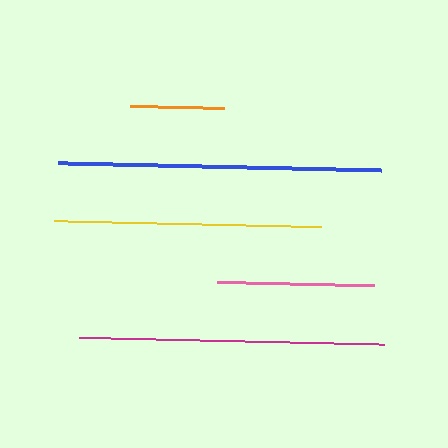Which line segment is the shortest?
The orange line is the shortest at approximately 93 pixels.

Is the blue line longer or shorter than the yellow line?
The blue line is longer than the yellow line.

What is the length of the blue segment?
The blue segment is approximately 323 pixels long.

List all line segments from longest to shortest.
From longest to shortest: blue, magenta, yellow, pink, orange.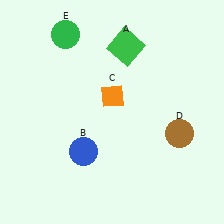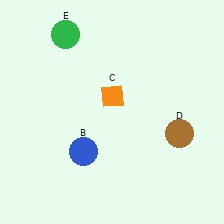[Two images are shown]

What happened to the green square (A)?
The green square (A) was removed in Image 2. It was in the top-right area of Image 1.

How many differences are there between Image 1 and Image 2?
There is 1 difference between the two images.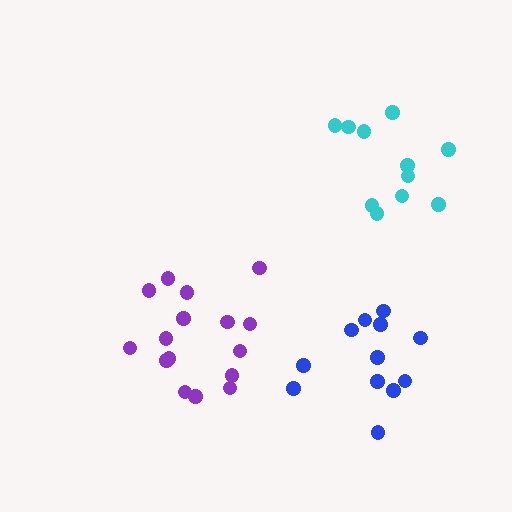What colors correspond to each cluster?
The clusters are colored: blue, purple, cyan.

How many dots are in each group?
Group 1: 12 dots, Group 2: 16 dots, Group 3: 11 dots (39 total).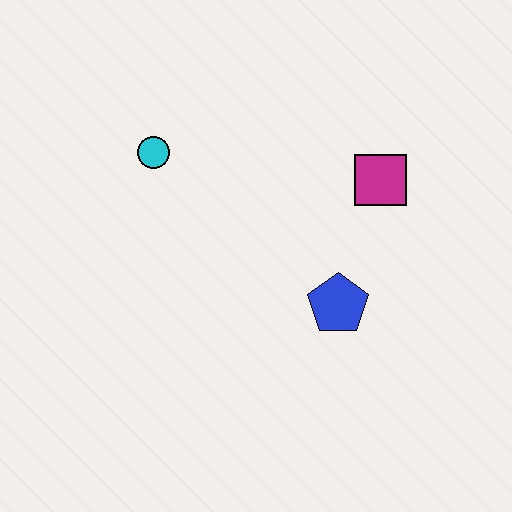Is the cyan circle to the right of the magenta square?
No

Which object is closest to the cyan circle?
The magenta square is closest to the cyan circle.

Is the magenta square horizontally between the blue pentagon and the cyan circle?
No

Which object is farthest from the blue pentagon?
The cyan circle is farthest from the blue pentagon.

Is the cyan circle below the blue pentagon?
No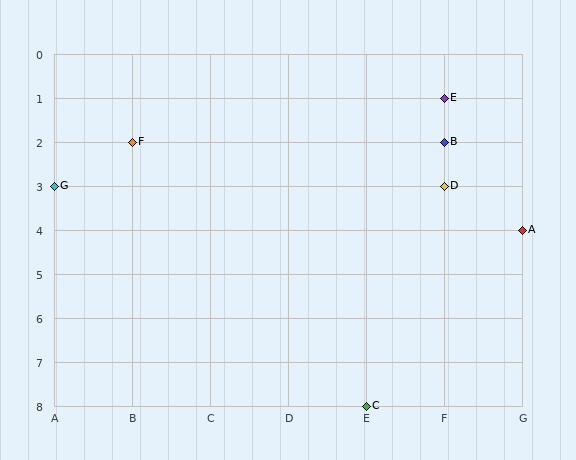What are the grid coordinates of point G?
Point G is at grid coordinates (A, 3).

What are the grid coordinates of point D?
Point D is at grid coordinates (F, 3).